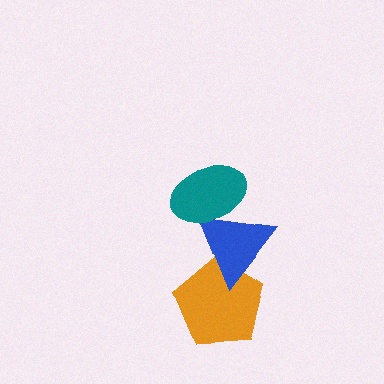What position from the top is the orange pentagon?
The orange pentagon is 3rd from the top.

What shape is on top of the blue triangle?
The teal ellipse is on top of the blue triangle.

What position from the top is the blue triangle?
The blue triangle is 2nd from the top.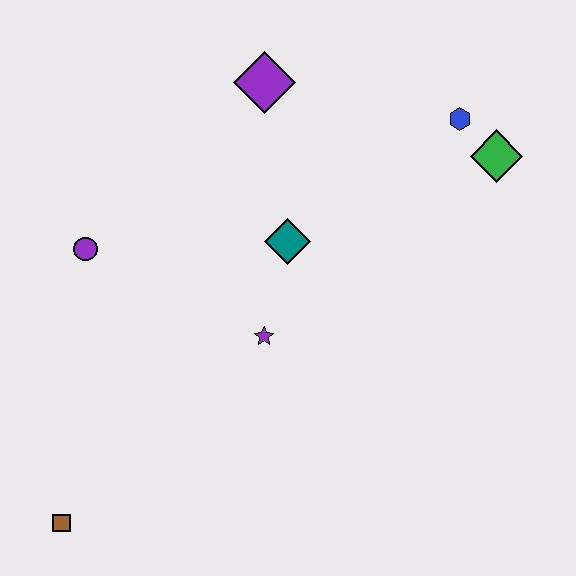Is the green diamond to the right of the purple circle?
Yes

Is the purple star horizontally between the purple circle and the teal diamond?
Yes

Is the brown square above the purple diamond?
No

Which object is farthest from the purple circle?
The green diamond is farthest from the purple circle.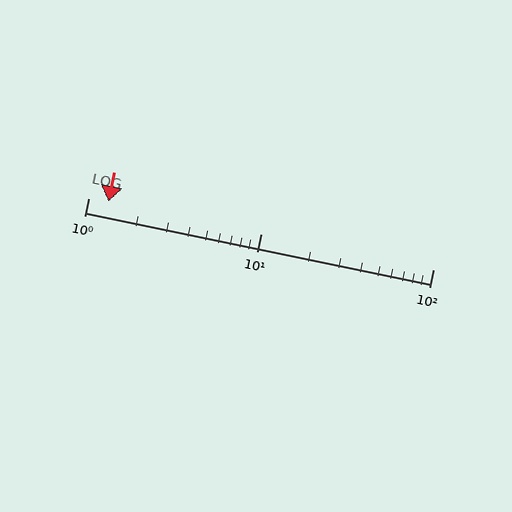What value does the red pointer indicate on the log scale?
The pointer indicates approximately 1.3.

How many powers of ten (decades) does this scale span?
The scale spans 2 decades, from 1 to 100.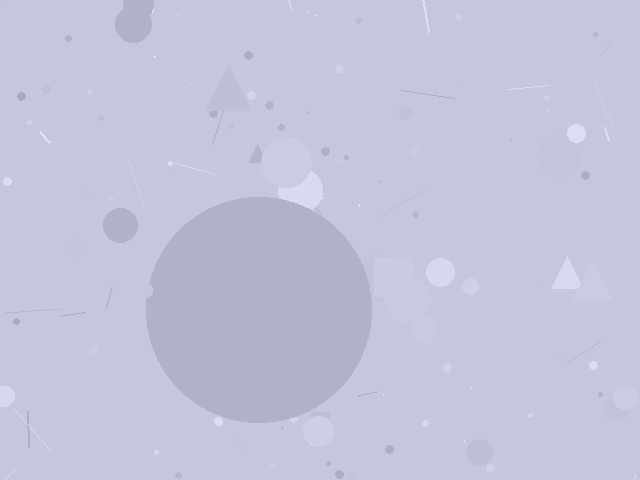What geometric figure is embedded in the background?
A circle is embedded in the background.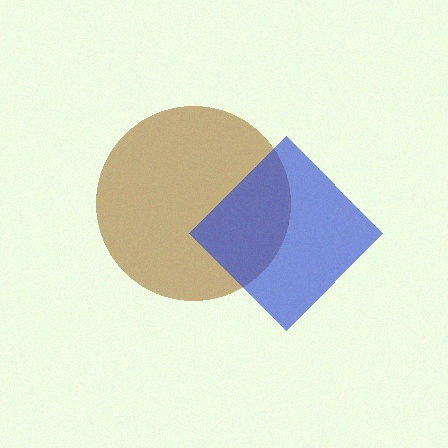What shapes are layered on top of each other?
The layered shapes are: a brown circle, a blue diamond.